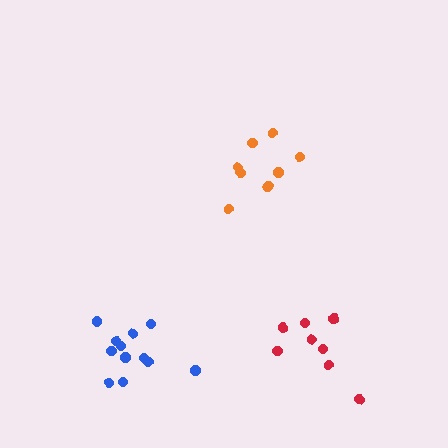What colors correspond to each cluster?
The clusters are colored: orange, red, blue.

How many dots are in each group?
Group 1: 8 dots, Group 2: 8 dots, Group 3: 12 dots (28 total).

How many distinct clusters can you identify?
There are 3 distinct clusters.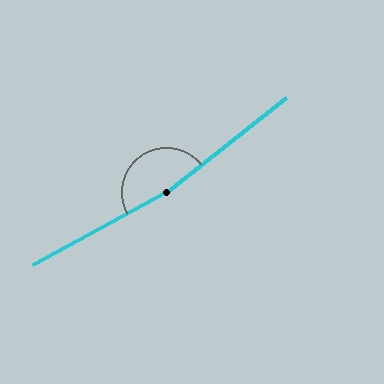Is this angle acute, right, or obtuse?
It is obtuse.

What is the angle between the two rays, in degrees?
Approximately 170 degrees.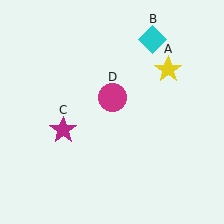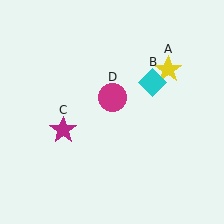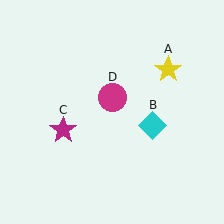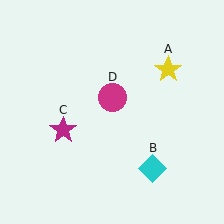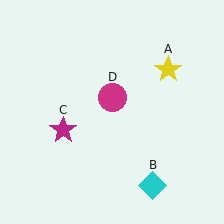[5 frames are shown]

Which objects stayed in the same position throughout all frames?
Yellow star (object A) and magenta star (object C) and magenta circle (object D) remained stationary.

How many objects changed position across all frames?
1 object changed position: cyan diamond (object B).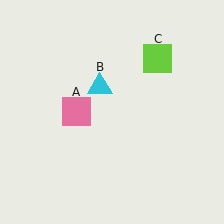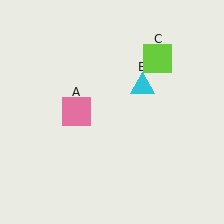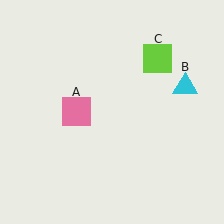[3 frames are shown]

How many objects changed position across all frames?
1 object changed position: cyan triangle (object B).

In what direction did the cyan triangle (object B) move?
The cyan triangle (object B) moved right.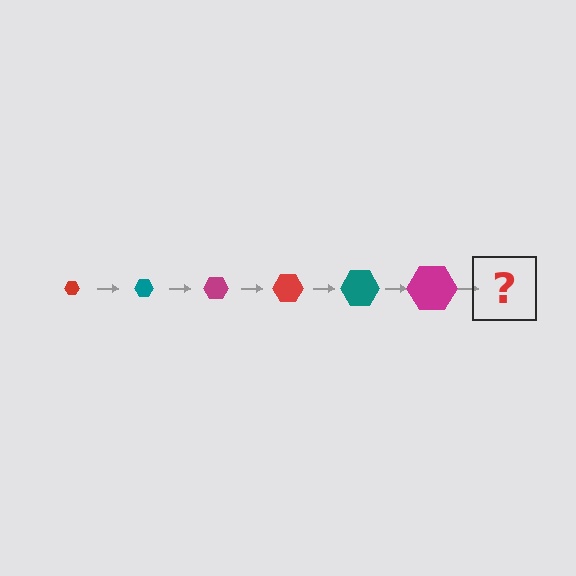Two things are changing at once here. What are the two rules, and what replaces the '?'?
The two rules are that the hexagon grows larger each step and the color cycles through red, teal, and magenta. The '?' should be a red hexagon, larger than the previous one.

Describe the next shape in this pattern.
It should be a red hexagon, larger than the previous one.